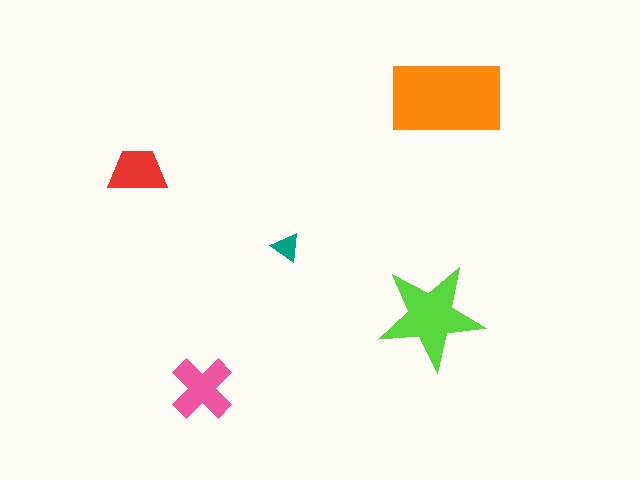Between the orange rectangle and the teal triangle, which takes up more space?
The orange rectangle.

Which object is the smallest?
The teal triangle.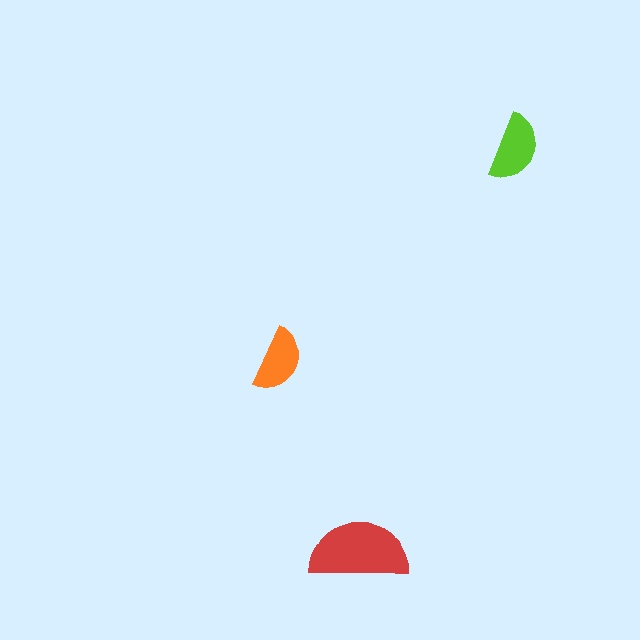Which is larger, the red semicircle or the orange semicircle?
The red one.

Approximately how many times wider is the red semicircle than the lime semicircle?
About 1.5 times wider.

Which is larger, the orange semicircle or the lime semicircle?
The lime one.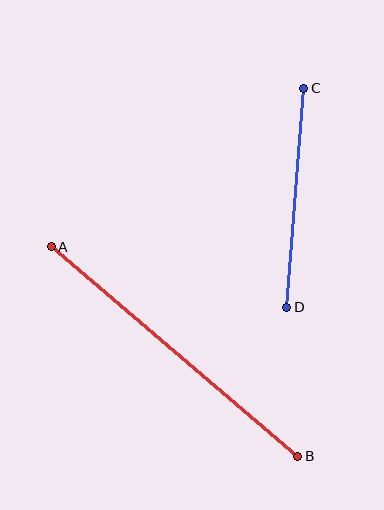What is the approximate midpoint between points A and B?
The midpoint is at approximately (174, 352) pixels.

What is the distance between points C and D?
The distance is approximately 220 pixels.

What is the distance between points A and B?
The distance is approximately 324 pixels.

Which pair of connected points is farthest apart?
Points A and B are farthest apart.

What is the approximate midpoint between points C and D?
The midpoint is at approximately (295, 198) pixels.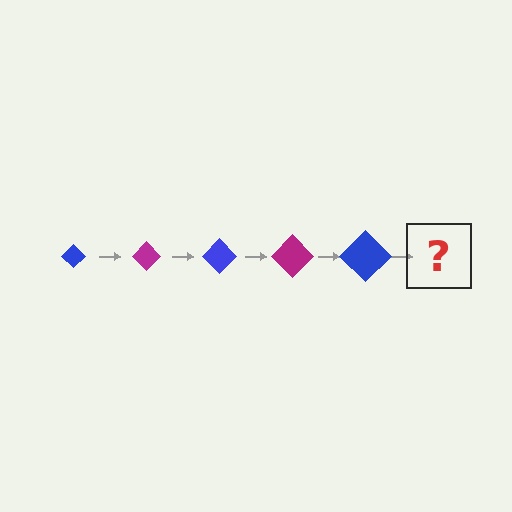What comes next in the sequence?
The next element should be a magenta diamond, larger than the previous one.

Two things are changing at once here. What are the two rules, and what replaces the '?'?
The two rules are that the diamond grows larger each step and the color cycles through blue and magenta. The '?' should be a magenta diamond, larger than the previous one.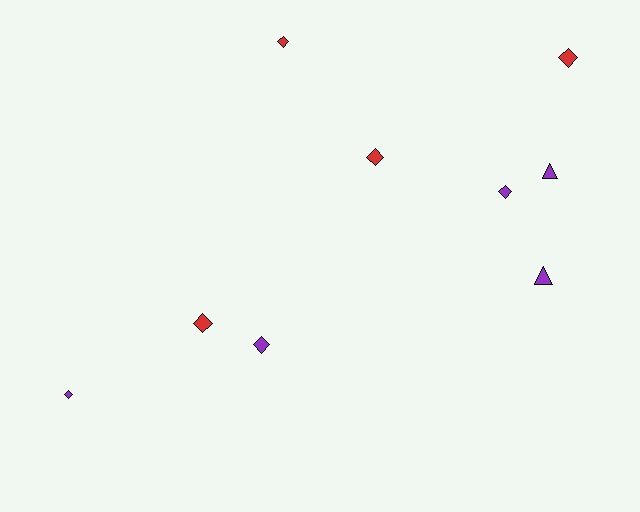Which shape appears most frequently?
Diamond, with 7 objects.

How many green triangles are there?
There are no green triangles.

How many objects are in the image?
There are 9 objects.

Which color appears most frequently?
Purple, with 5 objects.